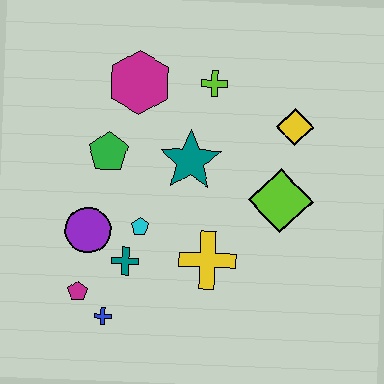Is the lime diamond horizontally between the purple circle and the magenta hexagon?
No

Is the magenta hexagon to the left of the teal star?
Yes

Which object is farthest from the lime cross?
The blue cross is farthest from the lime cross.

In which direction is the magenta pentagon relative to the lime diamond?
The magenta pentagon is to the left of the lime diamond.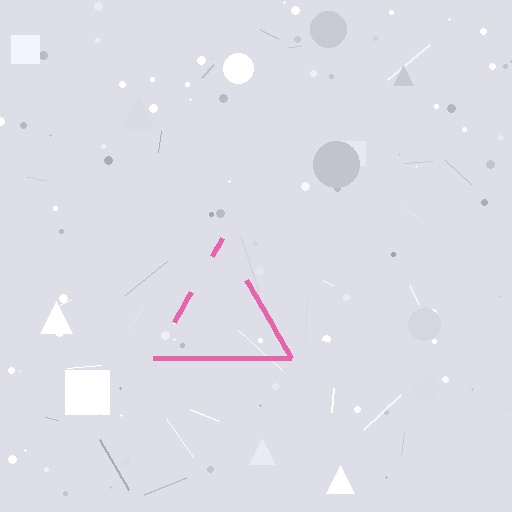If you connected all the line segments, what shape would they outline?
They would outline a triangle.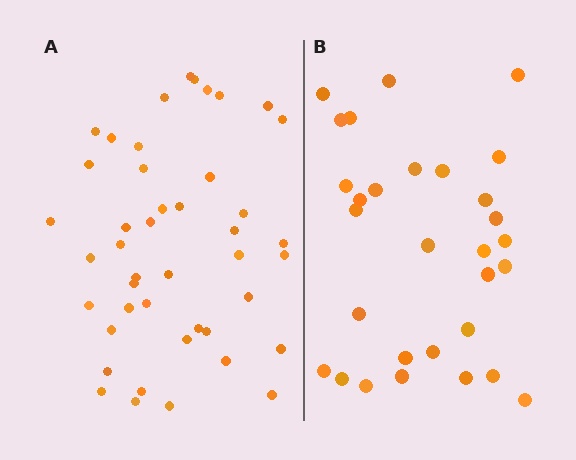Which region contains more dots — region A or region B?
Region A (the left region) has more dots.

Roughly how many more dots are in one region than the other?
Region A has approximately 15 more dots than region B.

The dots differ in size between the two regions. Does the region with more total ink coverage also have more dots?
No. Region B has more total ink coverage because its dots are larger, but region A actually contains more individual dots. Total area can be misleading — the number of items is what matters here.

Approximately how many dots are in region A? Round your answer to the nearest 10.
About 40 dots. (The exact count is 44, which rounds to 40.)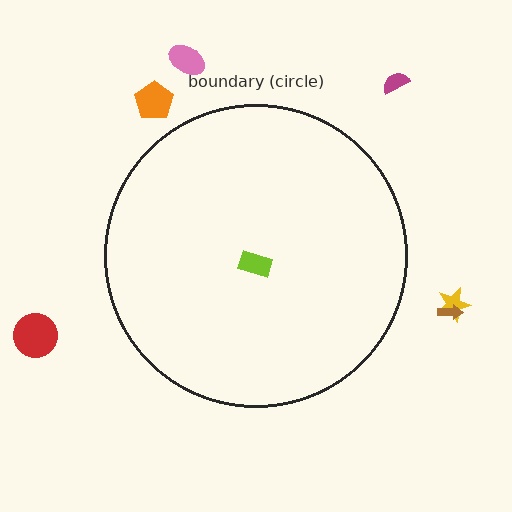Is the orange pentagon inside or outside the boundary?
Outside.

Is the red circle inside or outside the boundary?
Outside.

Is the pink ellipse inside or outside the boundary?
Outside.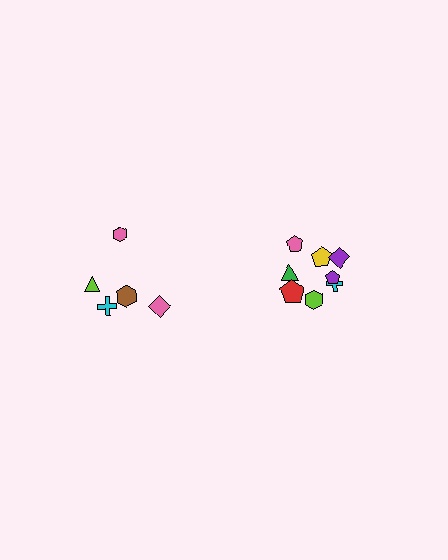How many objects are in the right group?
There are 8 objects.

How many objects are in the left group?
There are 5 objects.